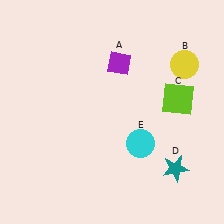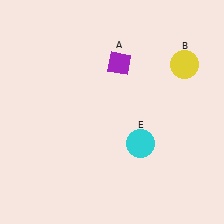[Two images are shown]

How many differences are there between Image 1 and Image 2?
There are 2 differences between the two images.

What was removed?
The lime square (C), the teal star (D) were removed in Image 2.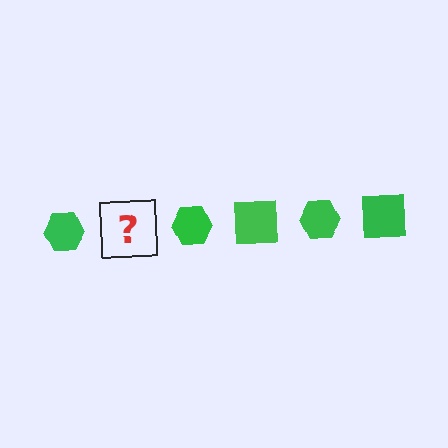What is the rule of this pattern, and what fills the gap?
The rule is that the pattern cycles through hexagon, square shapes in green. The gap should be filled with a green square.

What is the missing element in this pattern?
The missing element is a green square.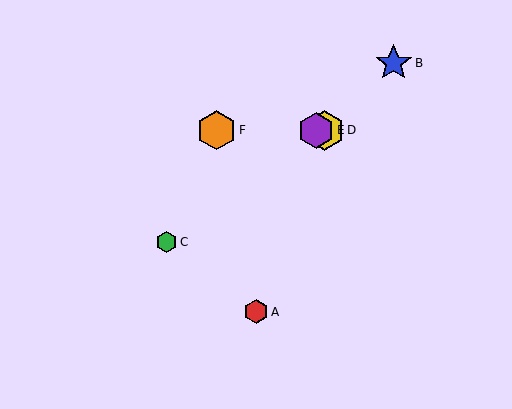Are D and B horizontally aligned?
No, D is at y≈130 and B is at y≈63.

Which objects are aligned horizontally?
Objects D, E, F are aligned horizontally.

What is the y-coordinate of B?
Object B is at y≈63.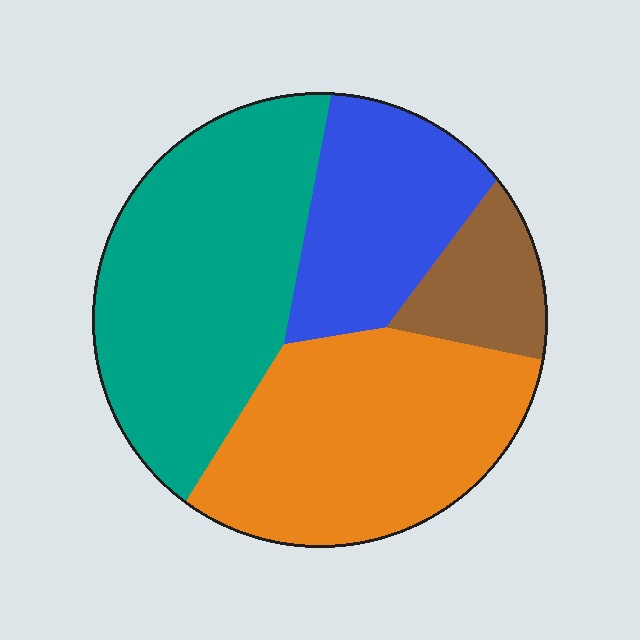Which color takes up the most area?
Teal, at roughly 35%.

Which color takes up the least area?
Brown, at roughly 10%.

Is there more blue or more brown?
Blue.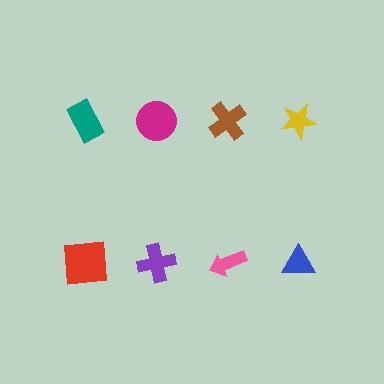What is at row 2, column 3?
A pink arrow.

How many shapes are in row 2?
4 shapes.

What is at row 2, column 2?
A purple cross.